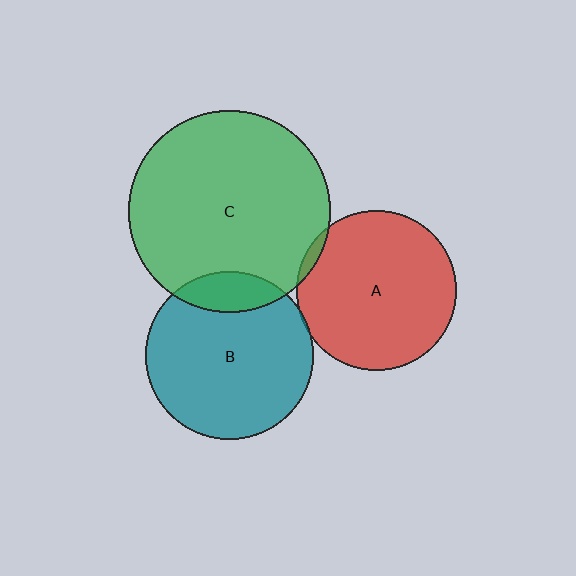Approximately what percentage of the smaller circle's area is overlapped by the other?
Approximately 15%.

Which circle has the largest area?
Circle C (green).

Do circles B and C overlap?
Yes.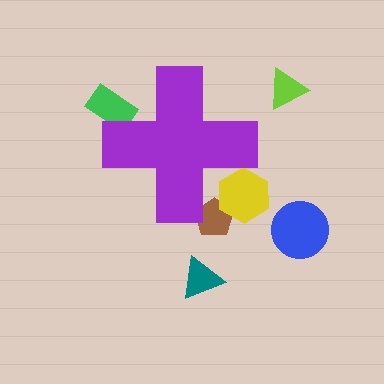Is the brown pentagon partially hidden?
Yes, the brown pentagon is partially hidden behind the purple cross.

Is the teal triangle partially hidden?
No, the teal triangle is fully visible.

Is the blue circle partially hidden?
No, the blue circle is fully visible.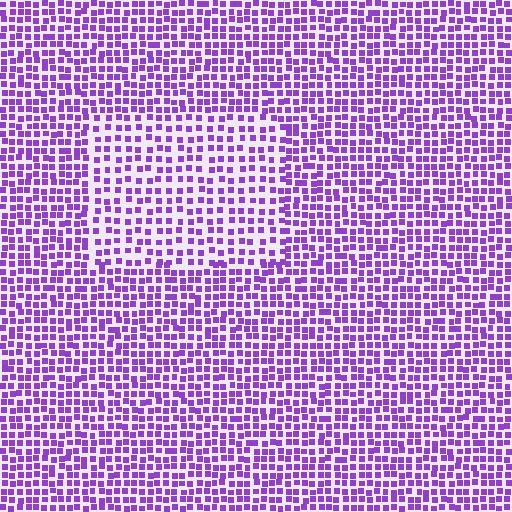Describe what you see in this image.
The image contains small purple elements arranged at two different densities. A rectangle-shaped region is visible where the elements are less densely packed than the surrounding area.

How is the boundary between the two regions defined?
The boundary is defined by a change in element density (approximately 1.6x ratio). All elements are the same color, size, and shape.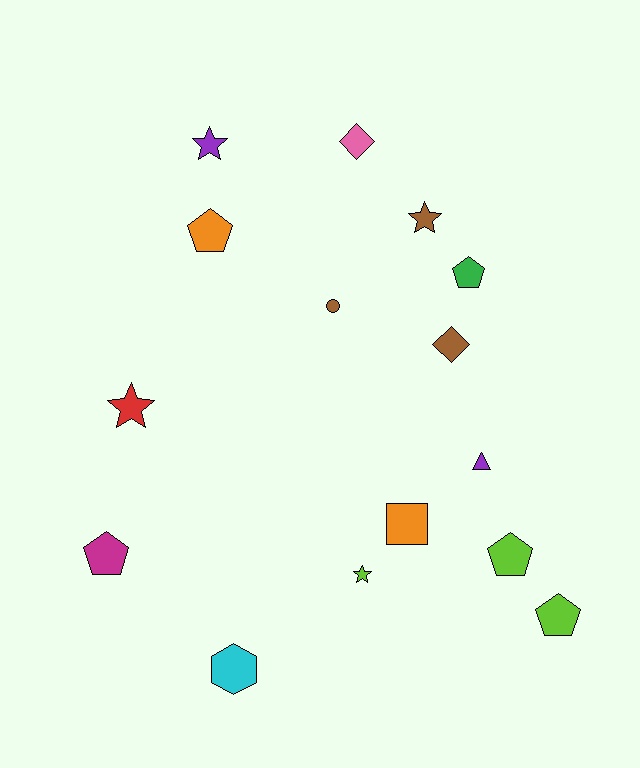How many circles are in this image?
There is 1 circle.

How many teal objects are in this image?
There are no teal objects.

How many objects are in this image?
There are 15 objects.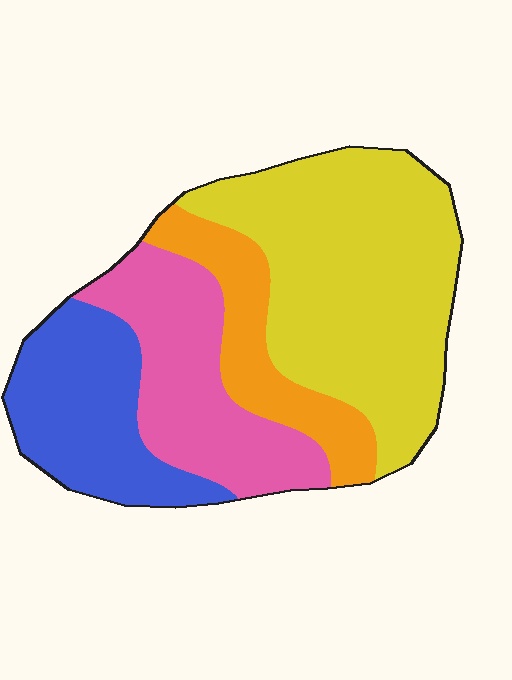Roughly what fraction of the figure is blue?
Blue covers about 20% of the figure.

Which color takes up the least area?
Orange, at roughly 15%.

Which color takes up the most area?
Yellow, at roughly 40%.